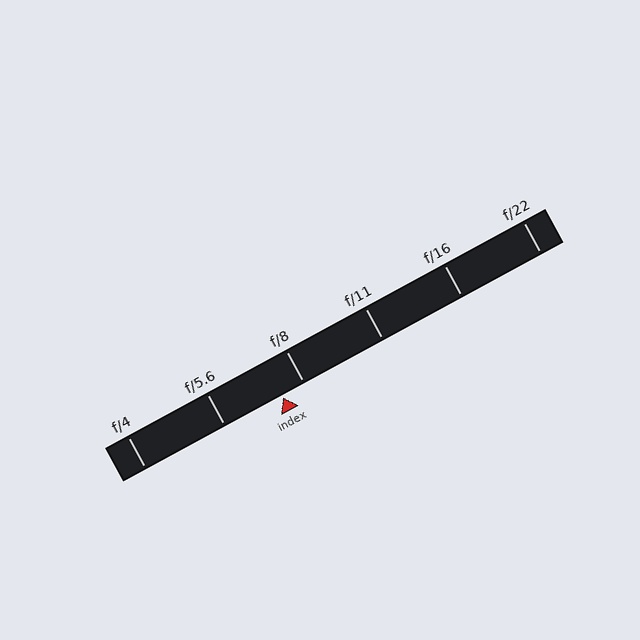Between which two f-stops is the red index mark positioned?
The index mark is between f/5.6 and f/8.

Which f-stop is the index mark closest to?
The index mark is closest to f/8.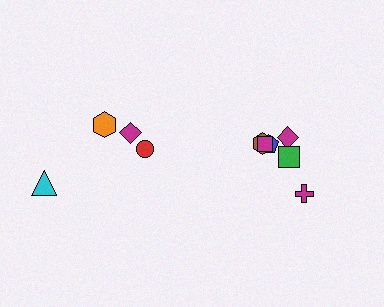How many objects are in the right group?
There are 6 objects.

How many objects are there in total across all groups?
There are 10 objects.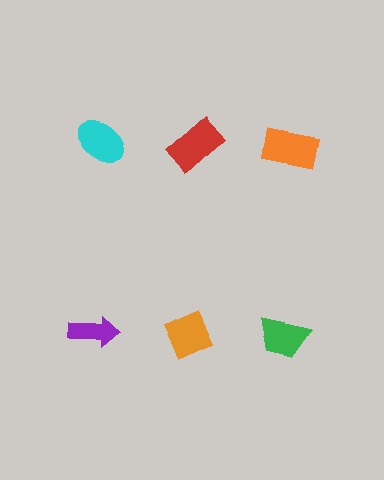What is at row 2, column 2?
An orange diamond.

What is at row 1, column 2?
A red rectangle.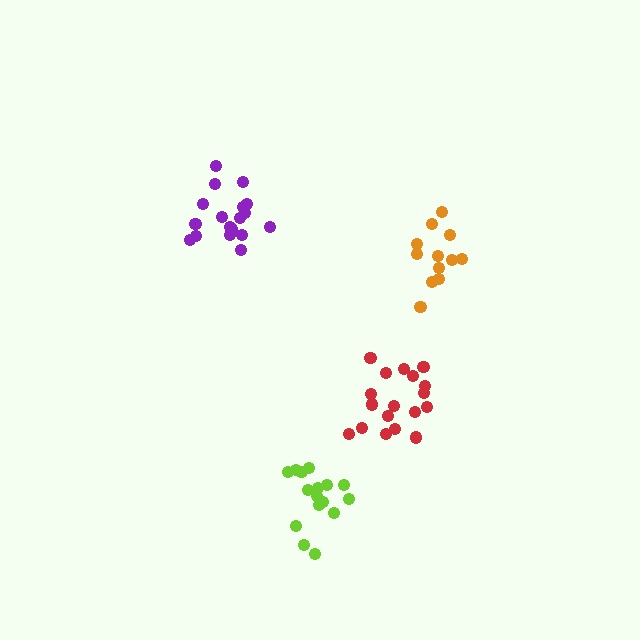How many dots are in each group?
Group 1: 16 dots, Group 2: 12 dots, Group 3: 18 dots, Group 4: 18 dots (64 total).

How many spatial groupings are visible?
There are 4 spatial groupings.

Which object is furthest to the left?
The purple cluster is leftmost.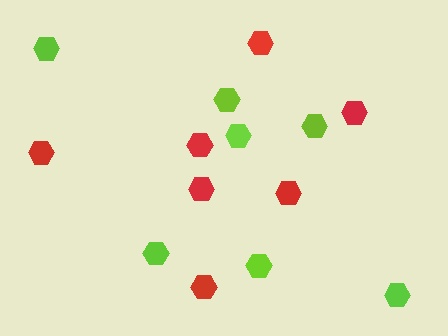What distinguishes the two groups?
There are 2 groups: one group of red hexagons (7) and one group of lime hexagons (7).